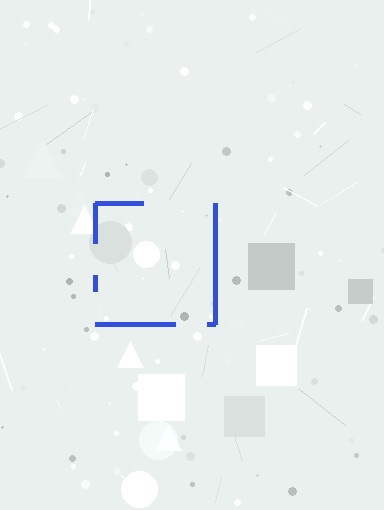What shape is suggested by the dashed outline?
The dashed outline suggests a square.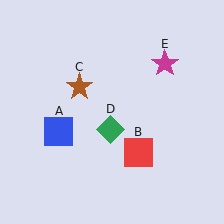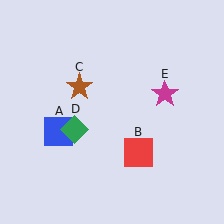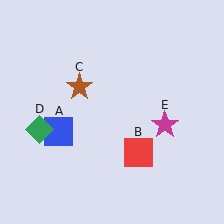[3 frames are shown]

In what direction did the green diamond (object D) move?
The green diamond (object D) moved left.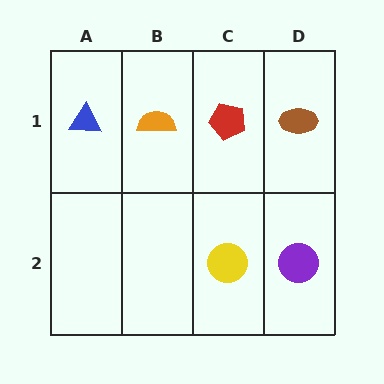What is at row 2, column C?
A yellow circle.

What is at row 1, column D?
A brown ellipse.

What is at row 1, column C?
A red pentagon.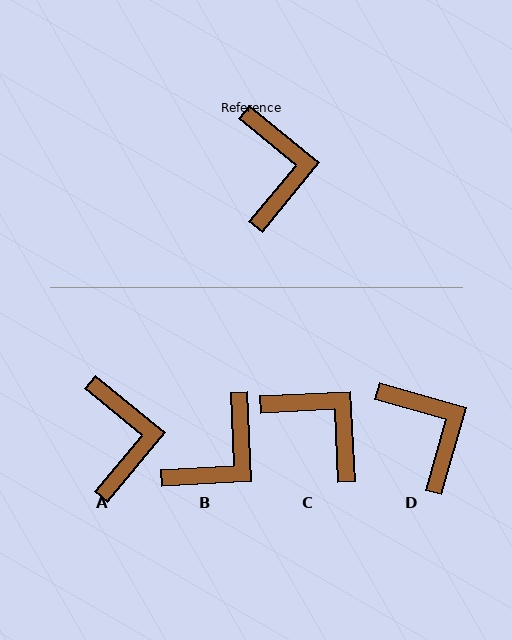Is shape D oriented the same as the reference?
No, it is off by about 24 degrees.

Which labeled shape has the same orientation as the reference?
A.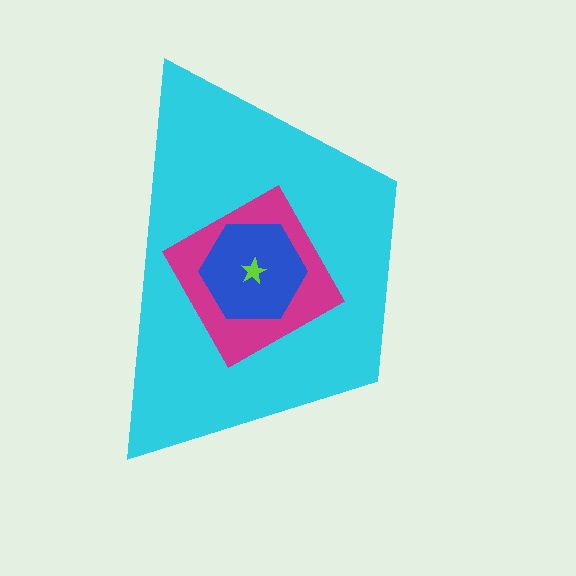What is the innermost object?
The lime star.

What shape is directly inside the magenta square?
The blue hexagon.